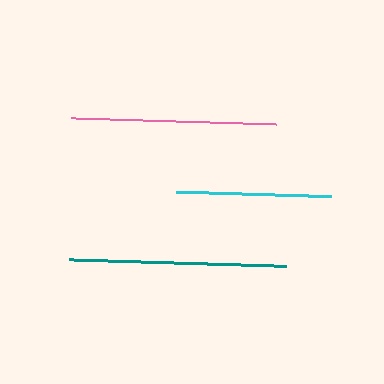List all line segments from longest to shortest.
From longest to shortest: teal, pink, cyan.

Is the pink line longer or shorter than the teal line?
The teal line is longer than the pink line.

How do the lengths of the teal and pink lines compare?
The teal and pink lines are approximately the same length.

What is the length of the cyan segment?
The cyan segment is approximately 155 pixels long.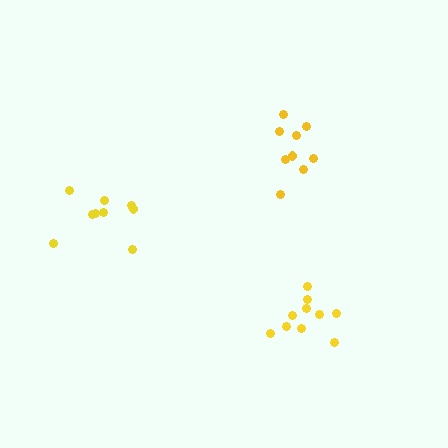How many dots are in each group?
Group 1: 9 dots, Group 2: 9 dots, Group 3: 10 dots (28 total).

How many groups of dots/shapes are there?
There are 3 groups.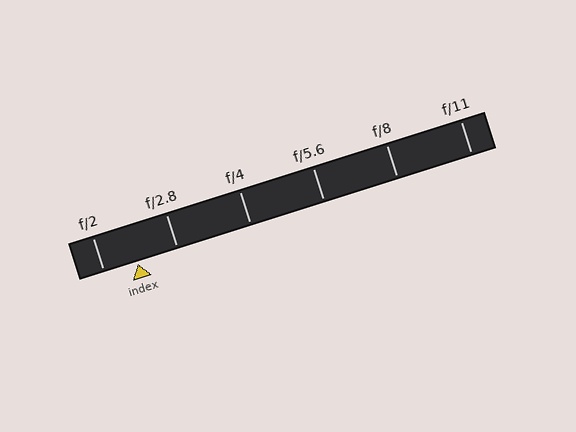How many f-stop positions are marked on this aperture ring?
There are 6 f-stop positions marked.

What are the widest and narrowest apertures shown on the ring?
The widest aperture shown is f/2 and the narrowest is f/11.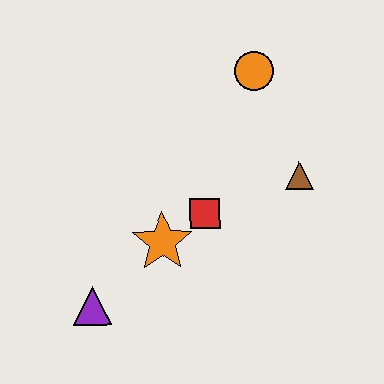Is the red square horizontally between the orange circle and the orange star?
Yes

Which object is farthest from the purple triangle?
The orange circle is farthest from the purple triangle.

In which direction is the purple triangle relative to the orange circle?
The purple triangle is below the orange circle.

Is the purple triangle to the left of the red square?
Yes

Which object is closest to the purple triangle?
The orange star is closest to the purple triangle.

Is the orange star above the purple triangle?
Yes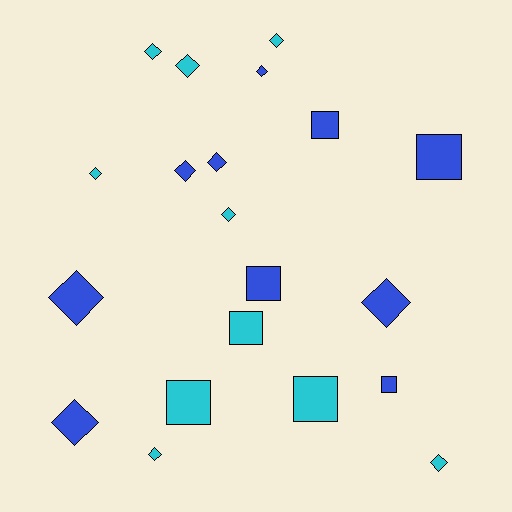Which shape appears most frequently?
Diamond, with 13 objects.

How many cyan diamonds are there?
There are 7 cyan diamonds.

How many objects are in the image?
There are 20 objects.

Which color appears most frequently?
Cyan, with 10 objects.